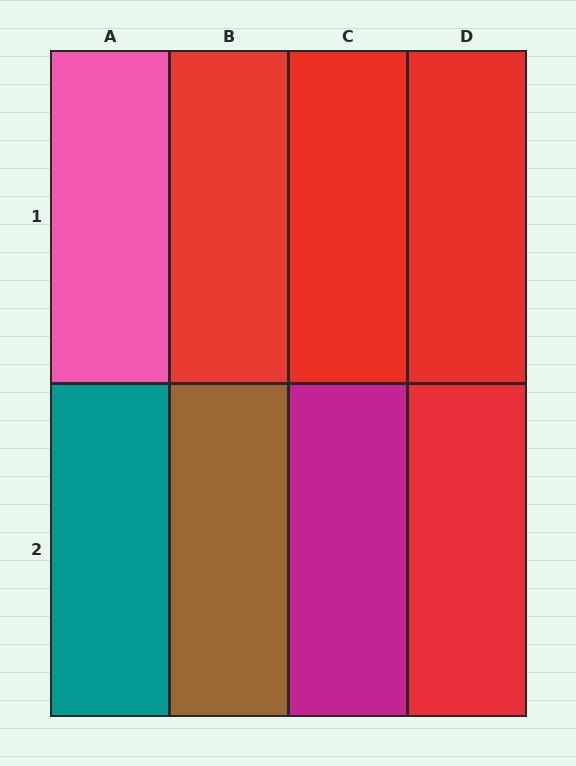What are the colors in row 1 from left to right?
Pink, red, red, red.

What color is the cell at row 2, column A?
Teal.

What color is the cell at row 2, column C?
Magenta.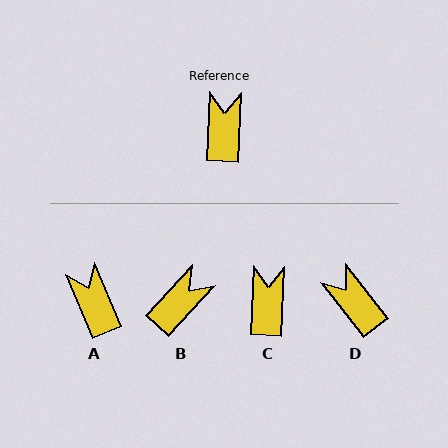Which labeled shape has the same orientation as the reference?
C.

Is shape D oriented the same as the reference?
No, it is off by about 40 degrees.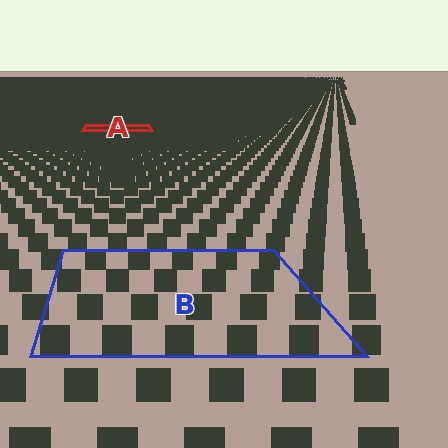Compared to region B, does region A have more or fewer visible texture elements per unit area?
Region A has more texture elements per unit area — they are packed more densely because it is farther away.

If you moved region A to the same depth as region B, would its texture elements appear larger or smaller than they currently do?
They would appear larger. At a closer depth, the same texture elements are projected at a bigger on-screen size.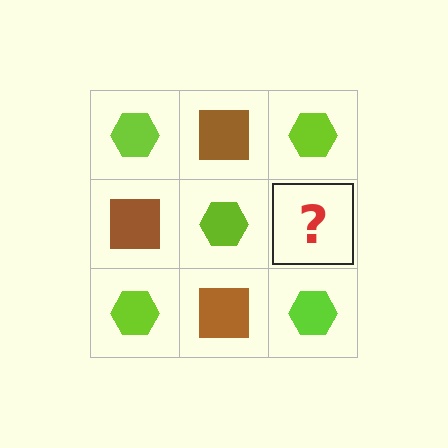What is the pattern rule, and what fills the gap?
The rule is that it alternates lime hexagon and brown square in a checkerboard pattern. The gap should be filled with a brown square.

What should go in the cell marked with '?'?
The missing cell should contain a brown square.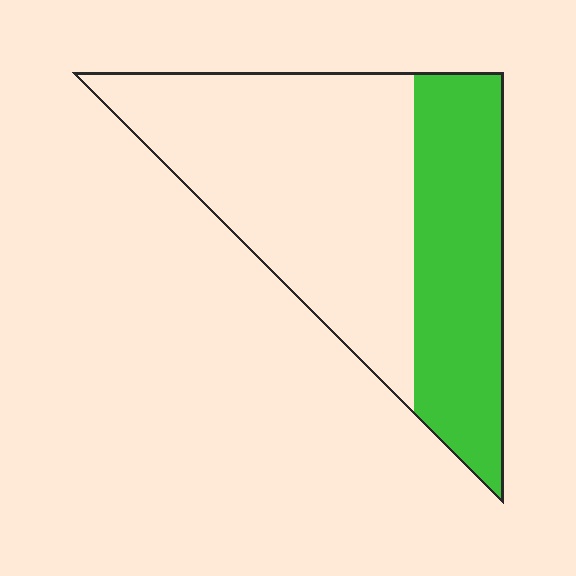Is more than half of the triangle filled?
No.